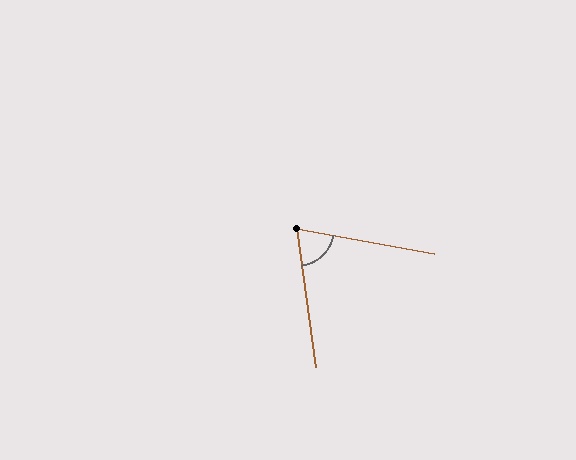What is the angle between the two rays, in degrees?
Approximately 72 degrees.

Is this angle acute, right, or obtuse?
It is acute.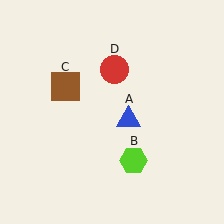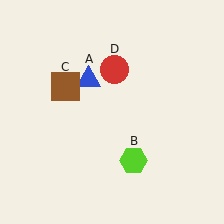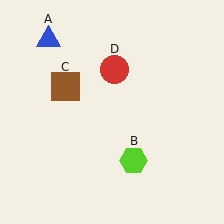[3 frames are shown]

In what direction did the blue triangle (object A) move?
The blue triangle (object A) moved up and to the left.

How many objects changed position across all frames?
1 object changed position: blue triangle (object A).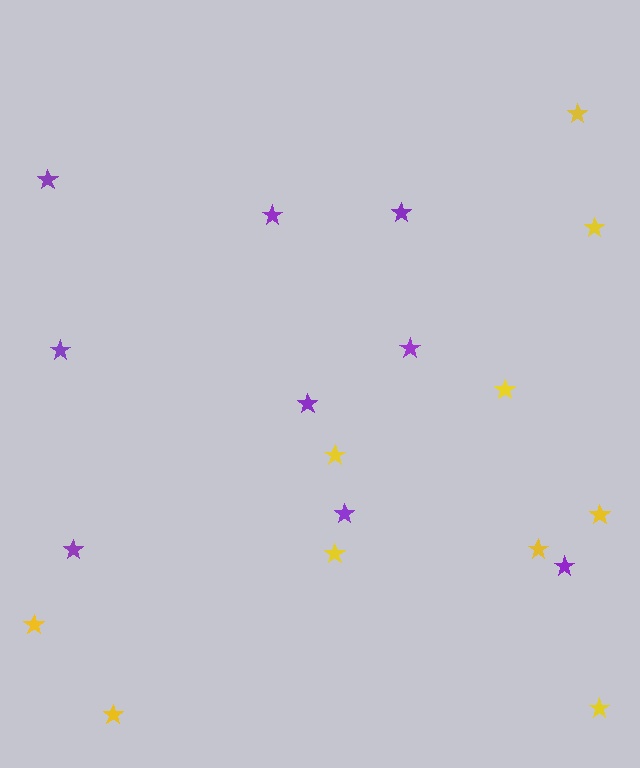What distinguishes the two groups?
There are 2 groups: one group of yellow stars (10) and one group of purple stars (9).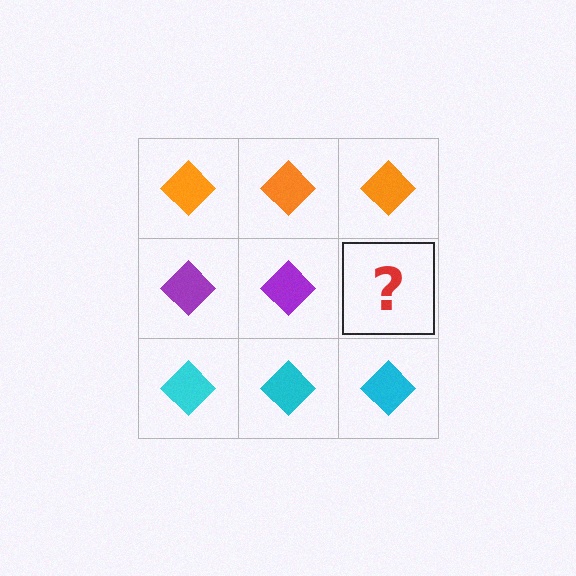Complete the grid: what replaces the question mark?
The question mark should be replaced with a purple diamond.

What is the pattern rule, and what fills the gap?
The rule is that each row has a consistent color. The gap should be filled with a purple diamond.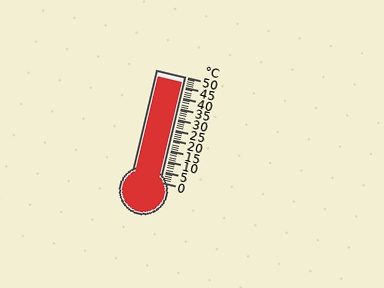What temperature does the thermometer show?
The thermometer shows approximately 47°C.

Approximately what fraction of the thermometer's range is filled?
The thermometer is filled to approximately 95% of its range.